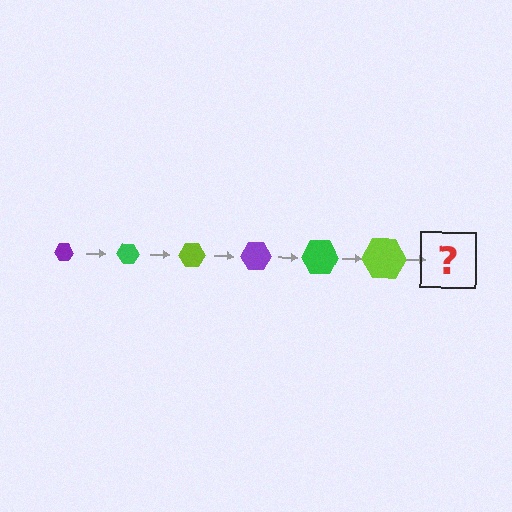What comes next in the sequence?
The next element should be a purple hexagon, larger than the previous one.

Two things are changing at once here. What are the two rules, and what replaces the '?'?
The two rules are that the hexagon grows larger each step and the color cycles through purple, green, and lime. The '?' should be a purple hexagon, larger than the previous one.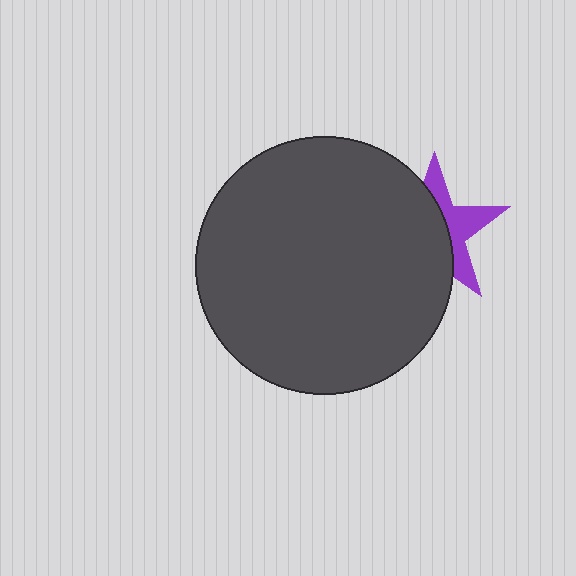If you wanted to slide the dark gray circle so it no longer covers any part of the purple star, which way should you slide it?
Slide it left — that is the most direct way to separate the two shapes.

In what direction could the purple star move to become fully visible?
The purple star could move right. That would shift it out from behind the dark gray circle entirely.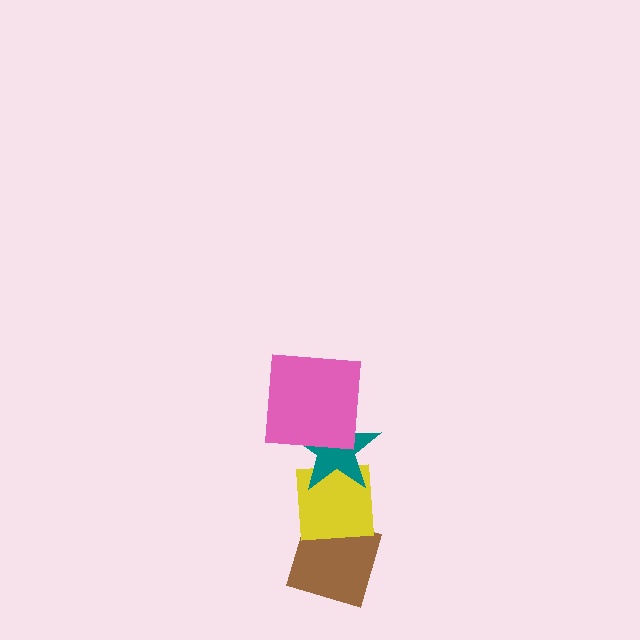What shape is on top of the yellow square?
The teal star is on top of the yellow square.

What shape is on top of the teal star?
The pink square is on top of the teal star.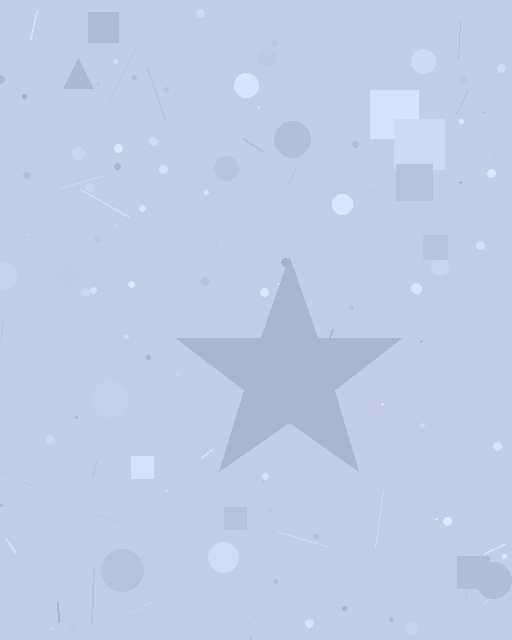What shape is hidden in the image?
A star is hidden in the image.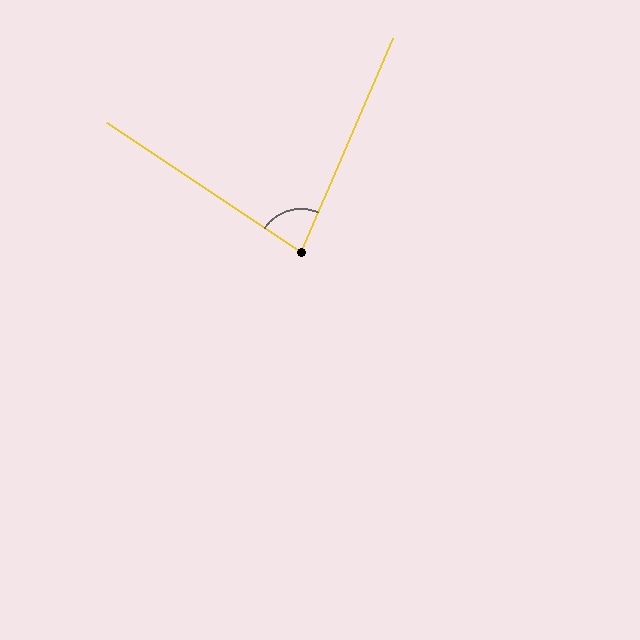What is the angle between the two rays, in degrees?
Approximately 79 degrees.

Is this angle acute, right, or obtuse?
It is acute.